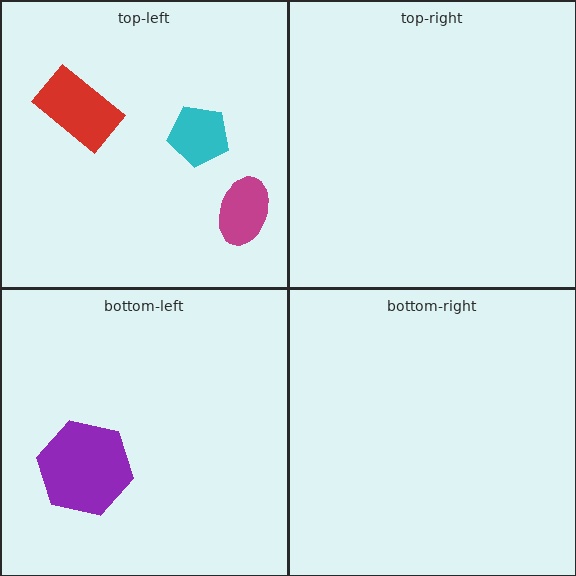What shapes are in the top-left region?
The red rectangle, the magenta ellipse, the cyan pentagon.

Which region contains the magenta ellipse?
The top-left region.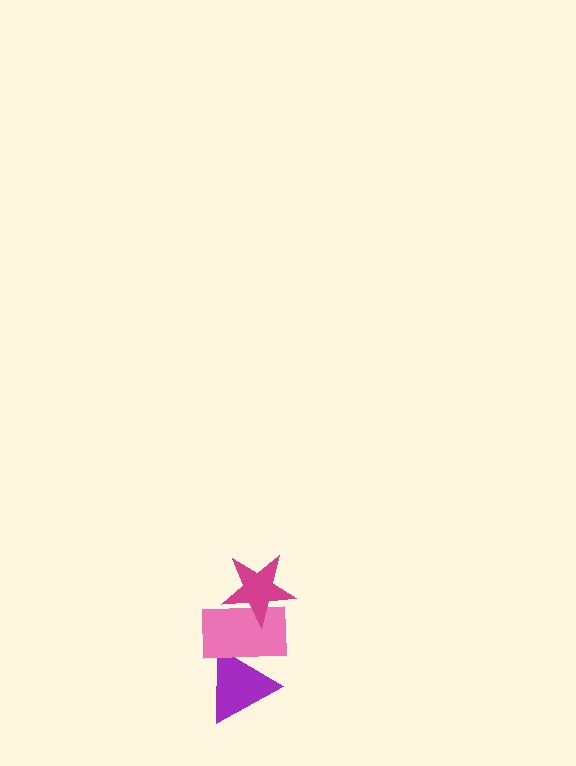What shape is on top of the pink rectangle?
The magenta star is on top of the pink rectangle.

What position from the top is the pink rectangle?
The pink rectangle is 2nd from the top.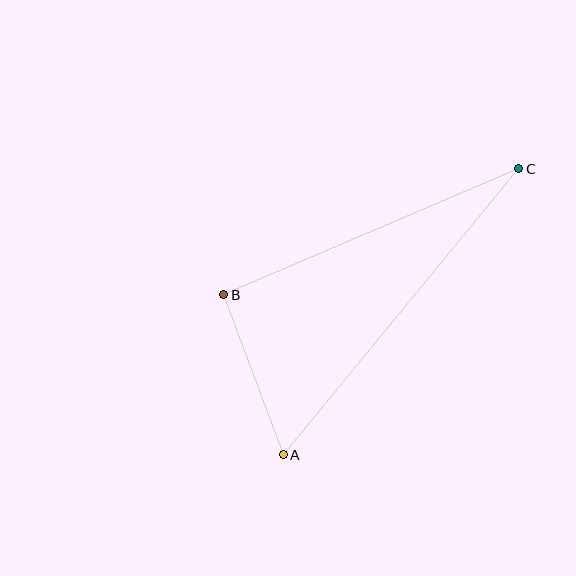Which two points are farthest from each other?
Points A and C are farthest from each other.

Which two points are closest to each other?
Points A and B are closest to each other.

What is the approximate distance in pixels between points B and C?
The distance between B and C is approximately 321 pixels.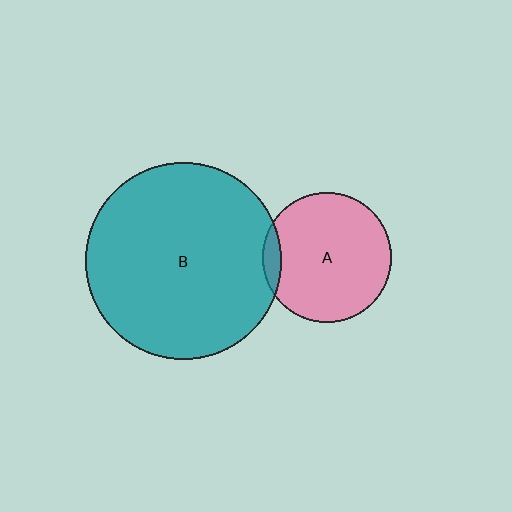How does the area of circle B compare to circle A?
Approximately 2.3 times.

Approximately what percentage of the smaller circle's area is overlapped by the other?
Approximately 10%.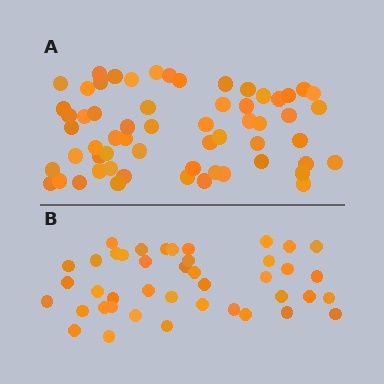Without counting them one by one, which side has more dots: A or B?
Region A (the top region) has more dots.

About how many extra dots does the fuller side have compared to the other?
Region A has approximately 20 more dots than region B.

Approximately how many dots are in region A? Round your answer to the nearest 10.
About 60 dots.